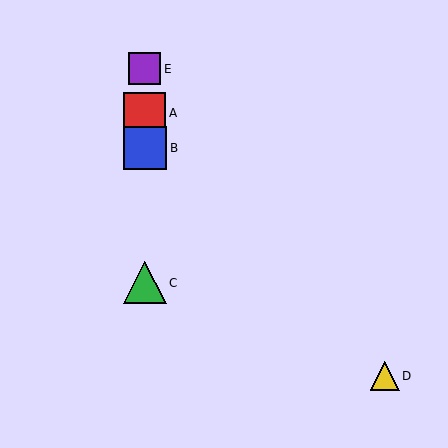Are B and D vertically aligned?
No, B is at x≈145 and D is at x≈385.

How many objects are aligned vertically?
4 objects (A, B, C, E) are aligned vertically.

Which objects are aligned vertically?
Objects A, B, C, E are aligned vertically.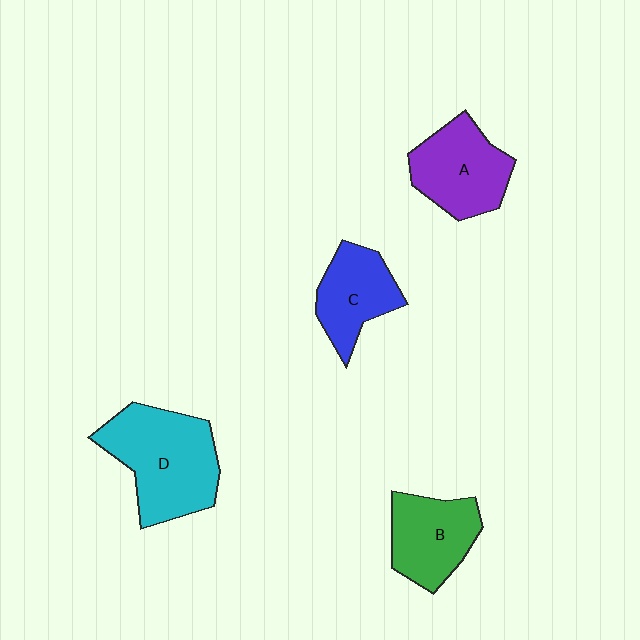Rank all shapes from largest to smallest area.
From largest to smallest: D (cyan), A (purple), B (green), C (blue).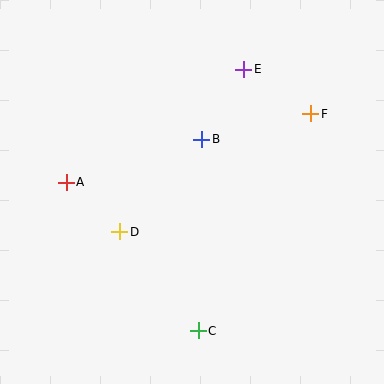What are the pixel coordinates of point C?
Point C is at (198, 331).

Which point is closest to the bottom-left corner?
Point D is closest to the bottom-left corner.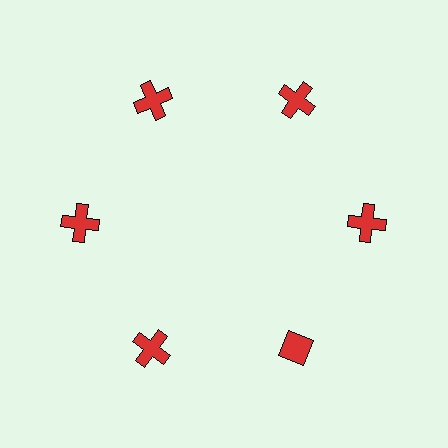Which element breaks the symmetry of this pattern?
The red diamond at roughly the 5 o'clock position breaks the symmetry. All other shapes are red crosses.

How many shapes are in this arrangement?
There are 6 shapes arranged in a ring pattern.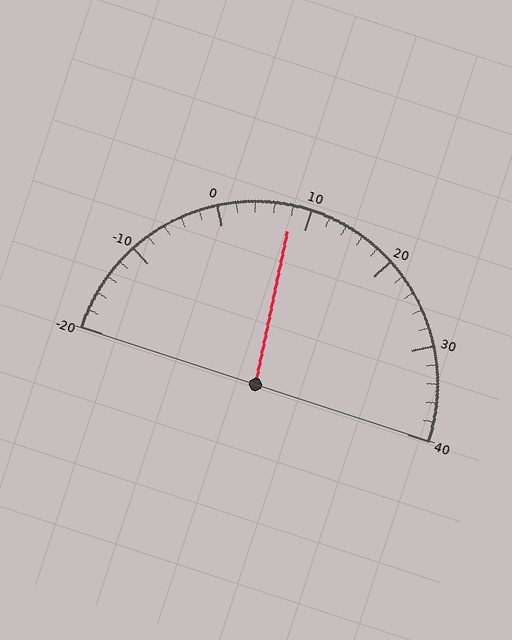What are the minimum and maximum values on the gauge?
The gauge ranges from -20 to 40.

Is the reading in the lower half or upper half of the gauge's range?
The reading is in the lower half of the range (-20 to 40).